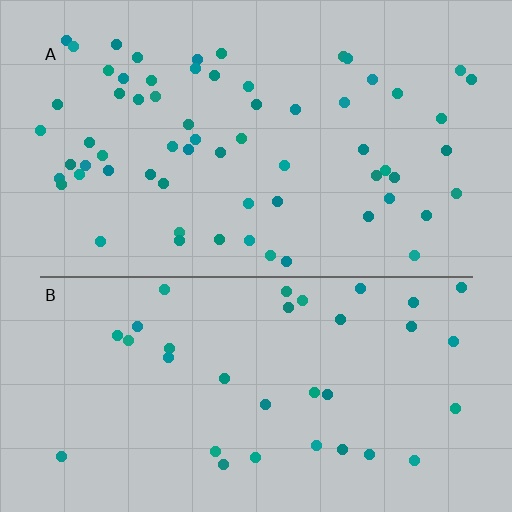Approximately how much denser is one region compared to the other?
Approximately 1.9× — region A over region B.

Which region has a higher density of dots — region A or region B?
A (the top).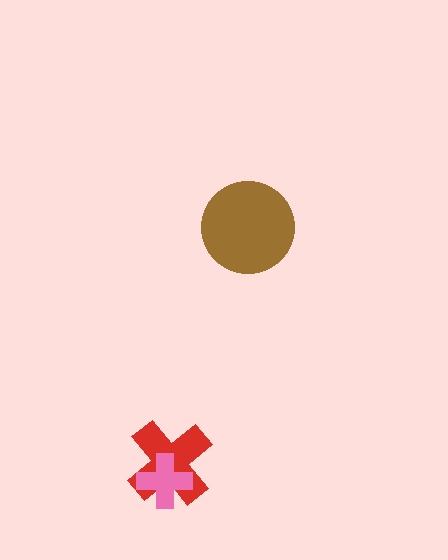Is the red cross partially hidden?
Yes, it is partially covered by another shape.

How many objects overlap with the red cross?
1 object overlaps with the red cross.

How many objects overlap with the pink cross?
1 object overlaps with the pink cross.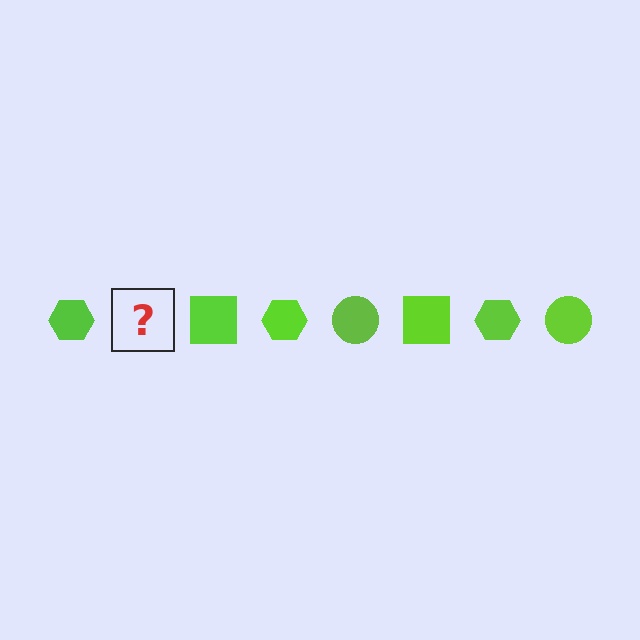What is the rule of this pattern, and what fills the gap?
The rule is that the pattern cycles through hexagon, circle, square shapes in lime. The gap should be filled with a lime circle.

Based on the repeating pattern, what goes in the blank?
The blank should be a lime circle.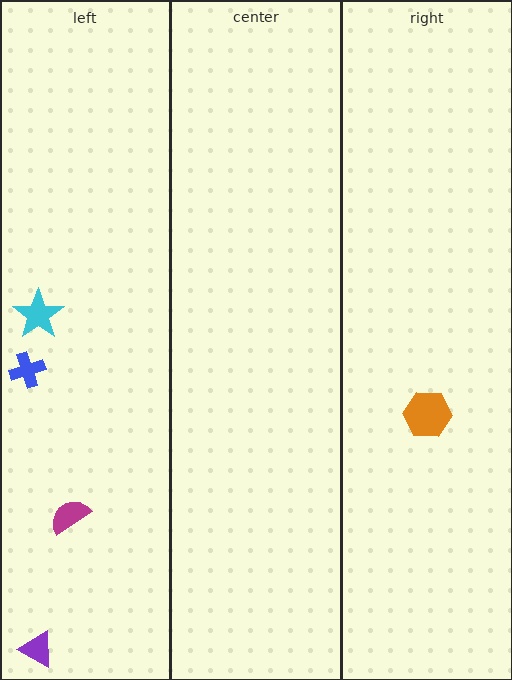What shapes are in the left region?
The purple triangle, the cyan star, the blue cross, the magenta semicircle.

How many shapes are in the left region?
4.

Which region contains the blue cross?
The left region.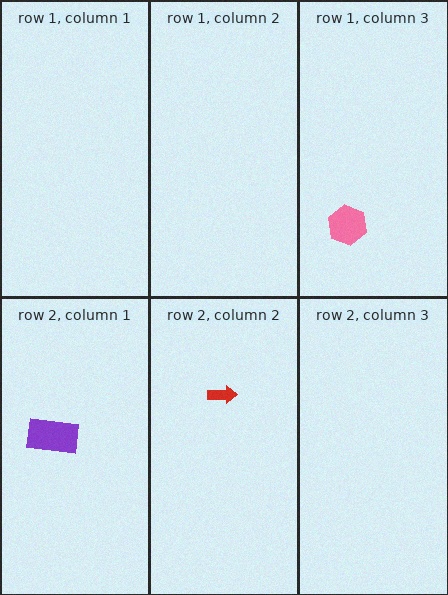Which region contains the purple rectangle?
The row 2, column 1 region.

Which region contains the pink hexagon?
The row 1, column 3 region.